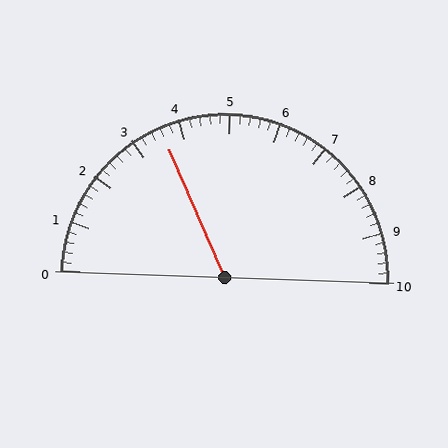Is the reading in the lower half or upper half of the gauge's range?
The reading is in the lower half of the range (0 to 10).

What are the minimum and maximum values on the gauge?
The gauge ranges from 0 to 10.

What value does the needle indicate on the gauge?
The needle indicates approximately 3.6.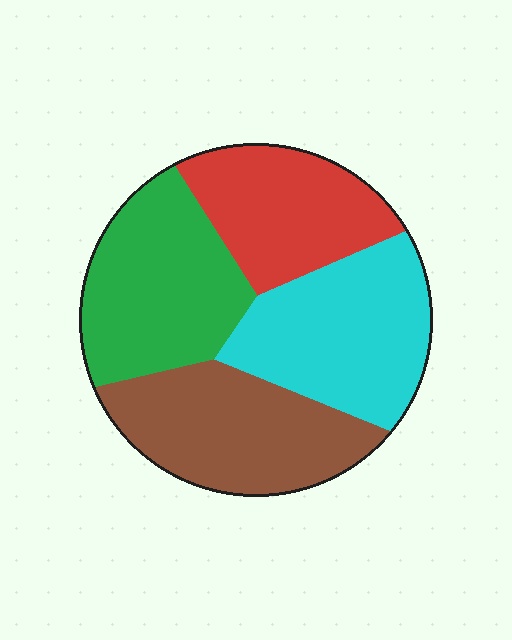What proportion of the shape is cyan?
Cyan takes up about one quarter (1/4) of the shape.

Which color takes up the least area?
Red, at roughly 20%.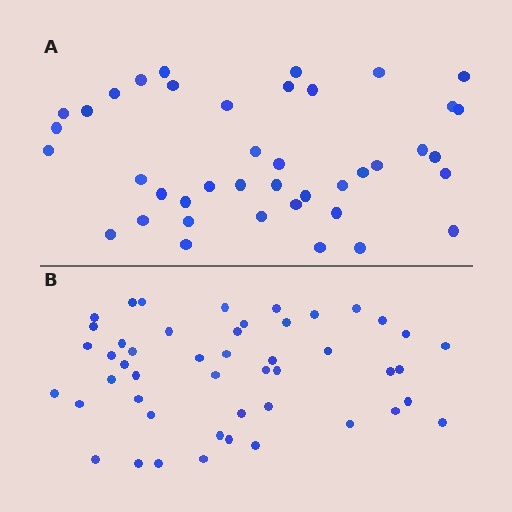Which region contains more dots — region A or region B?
Region B (the bottom region) has more dots.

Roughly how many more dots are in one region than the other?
Region B has roughly 8 or so more dots than region A.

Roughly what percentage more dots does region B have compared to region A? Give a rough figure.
About 15% more.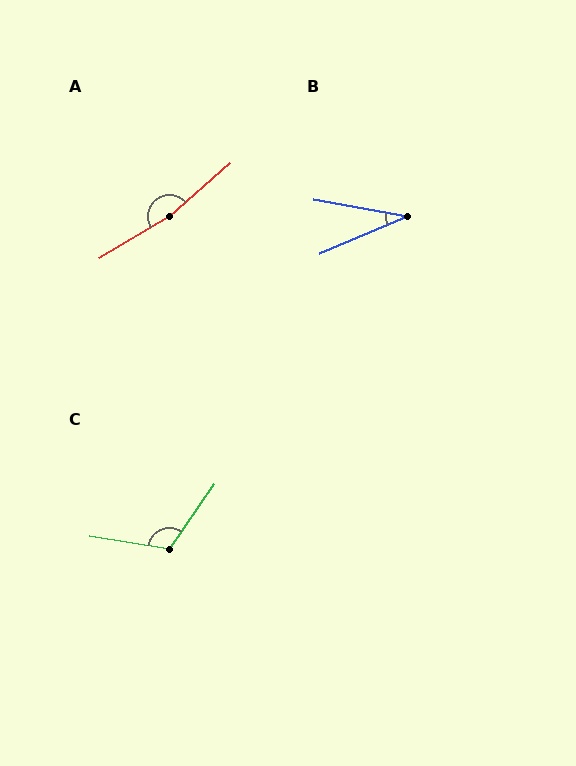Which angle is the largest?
A, at approximately 169 degrees.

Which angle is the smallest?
B, at approximately 33 degrees.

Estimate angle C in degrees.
Approximately 115 degrees.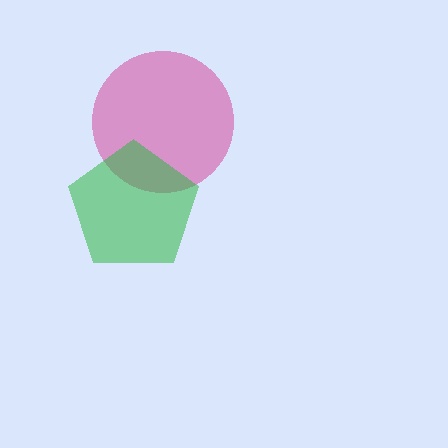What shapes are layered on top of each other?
The layered shapes are: a magenta circle, a green pentagon.